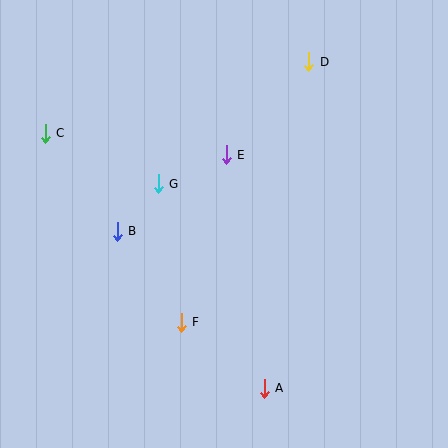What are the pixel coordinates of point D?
Point D is at (309, 62).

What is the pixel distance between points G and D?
The distance between G and D is 194 pixels.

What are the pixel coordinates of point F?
Point F is at (181, 322).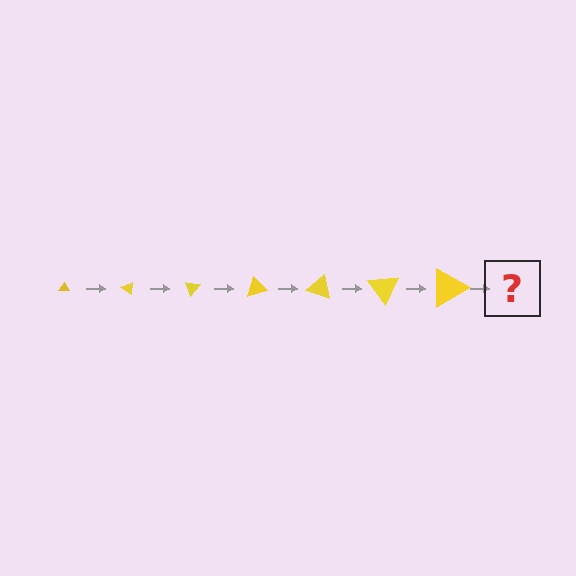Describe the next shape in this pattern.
It should be a triangle, larger than the previous one and rotated 245 degrees from the start.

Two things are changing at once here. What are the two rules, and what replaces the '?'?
The two rules are that the triangle grows larger each step and it rotates 35 degrees each step. The '?' should be a triangle, larger than the previous one and rotated 245 degrees from the start.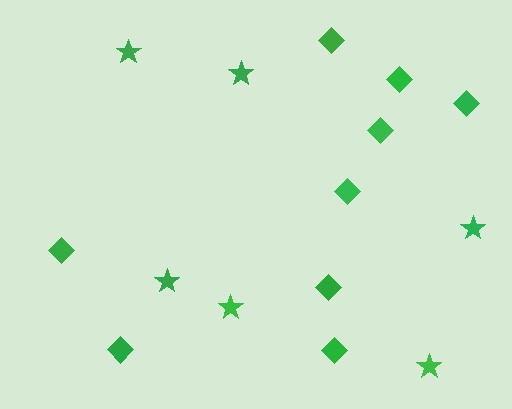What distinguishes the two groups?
There are 2 groups: one group of diamonds (9) and one group of stars (6).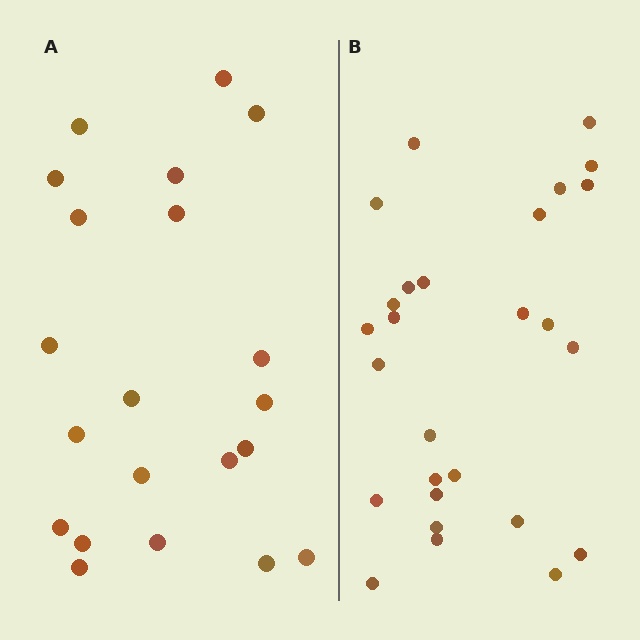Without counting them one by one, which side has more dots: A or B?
Region B (the right region) has more dots.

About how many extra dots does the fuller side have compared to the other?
Region B has about 6 more dots than region A.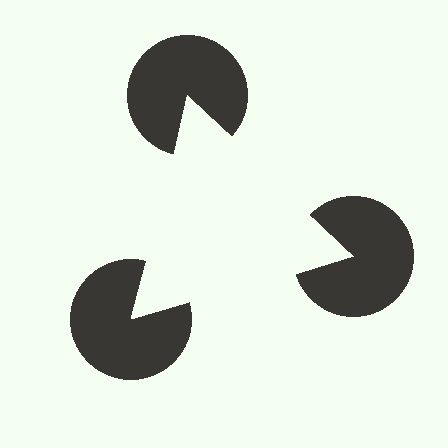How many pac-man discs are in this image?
There are 3 — one at each vertex of the illusory triangle.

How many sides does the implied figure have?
3 sides.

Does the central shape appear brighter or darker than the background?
It typically appears slightly brighter than the background, even though no actual brightness change is drawn.